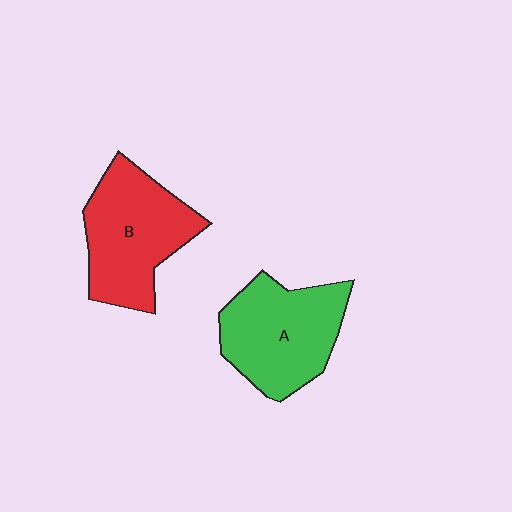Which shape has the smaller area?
Shape A (green).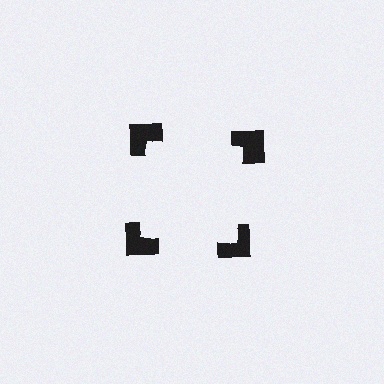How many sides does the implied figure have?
4 sides.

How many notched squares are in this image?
There are 4 — one at each vertex of the illusory square.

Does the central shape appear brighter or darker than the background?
It typically appears slightly brighter than the background, even though no actual brightness change is drawn.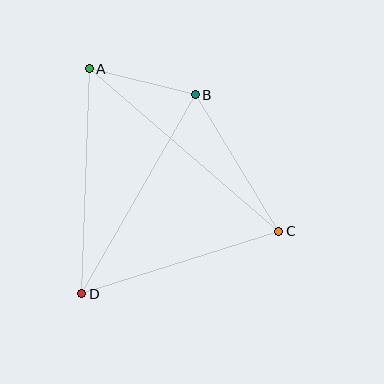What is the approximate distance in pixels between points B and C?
The distance between B and C is approximately 160 pixels.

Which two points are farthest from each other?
Points A and C are farthest from each other.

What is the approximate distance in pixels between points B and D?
The distance between B and D is approximately 229 pixels.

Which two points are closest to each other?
Points A and B are closest to each other.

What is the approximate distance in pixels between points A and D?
The distance between A and D is approximately 225 pixels.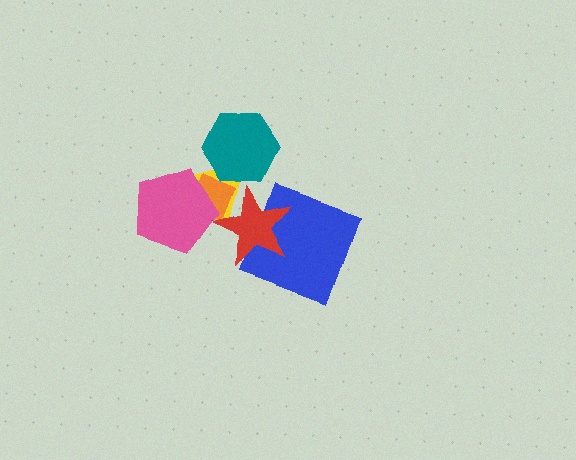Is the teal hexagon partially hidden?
No, no other shape covers it.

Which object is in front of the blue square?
The red star is in front of the blue square.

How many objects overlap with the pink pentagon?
2 objects overlap with the pink pentagon.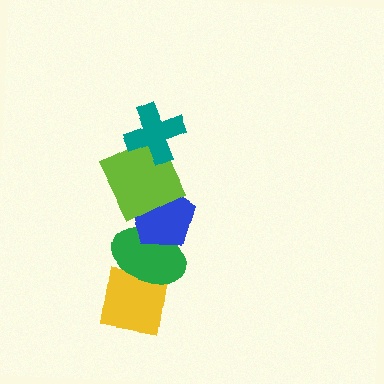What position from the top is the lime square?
The lime square is 2nd from the top.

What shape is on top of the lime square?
The teal cross is on top of the lime square.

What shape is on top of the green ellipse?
The blue pentagon is on top of the green ellipse.